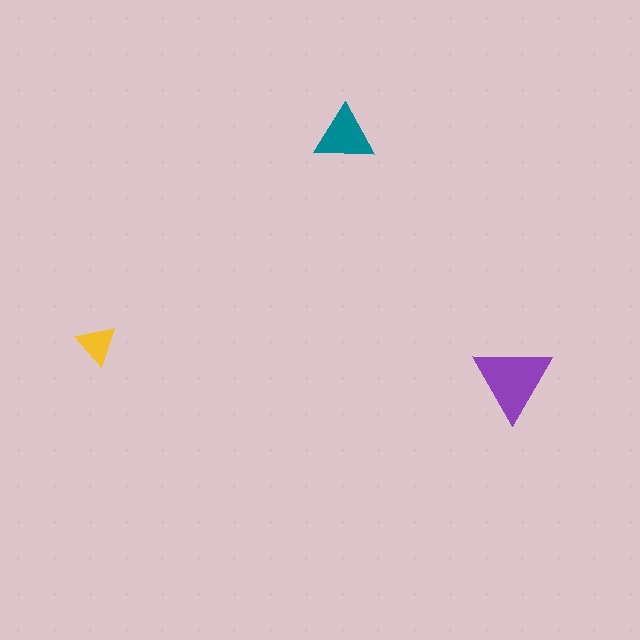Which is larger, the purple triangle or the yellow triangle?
The purple one.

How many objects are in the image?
There are 3 objects in the image.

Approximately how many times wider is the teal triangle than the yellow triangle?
About 1.5 times wider.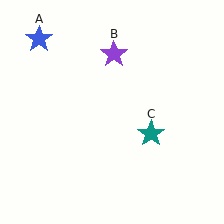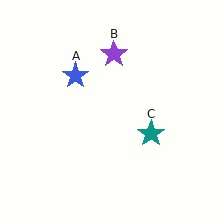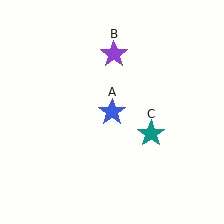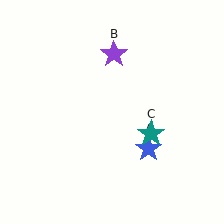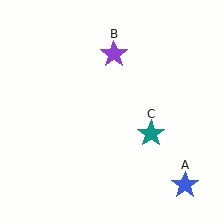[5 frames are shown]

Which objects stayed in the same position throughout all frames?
Purple star (object B) and teal star (object C) remained stationary.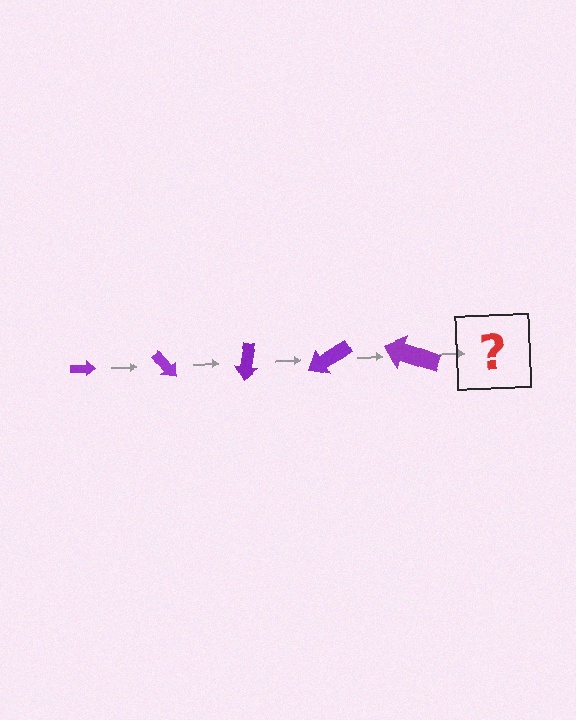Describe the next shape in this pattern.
It should be an arrow, larger than the previous one and rotated 250 degrees from the start.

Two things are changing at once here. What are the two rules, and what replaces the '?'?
The two rules are that the arrow grows larger each step and it rotates 50 degrees each step. The '?' should be an arrow, larger than the previous one and rotated 250 degrees from the start.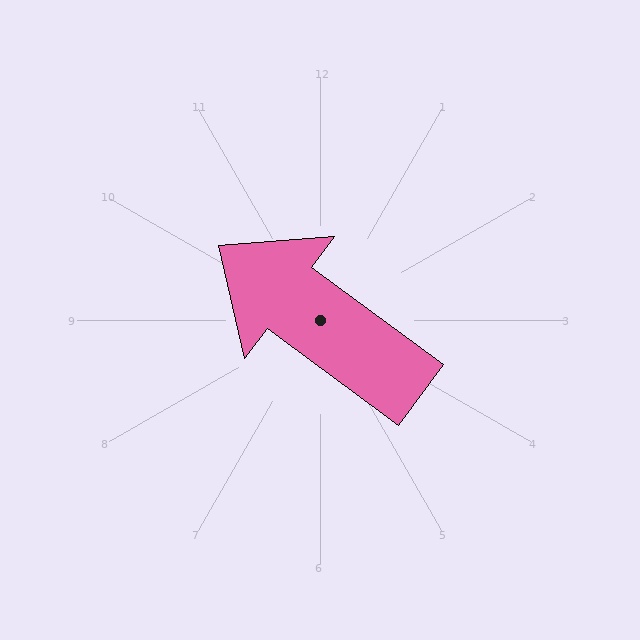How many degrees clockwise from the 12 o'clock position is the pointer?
Approximately 306 degrees.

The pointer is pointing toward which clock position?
Roughly 10 o'clock.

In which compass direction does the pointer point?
Northwest.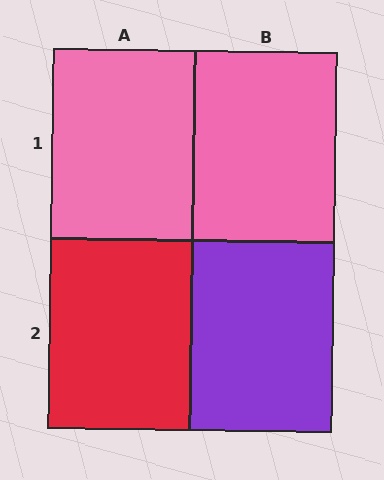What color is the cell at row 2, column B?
Purple.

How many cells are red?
1 cell is red.